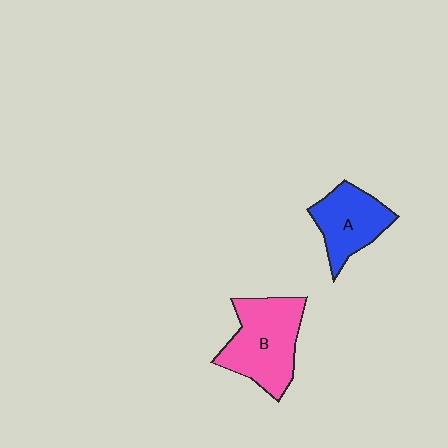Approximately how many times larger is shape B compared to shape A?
Approximately 1.4 times.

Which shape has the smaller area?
Shape A (blue).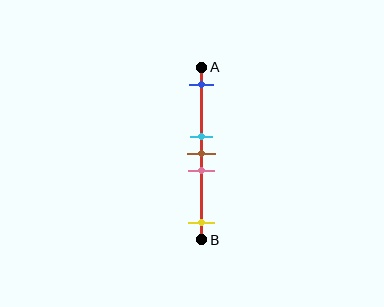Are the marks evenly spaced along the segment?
No, the marks are not evenly spaced.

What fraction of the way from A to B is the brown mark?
The brown mark is approximately 50% (0.5) of the way from A to B.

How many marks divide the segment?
There are 5 marks dividing the segment.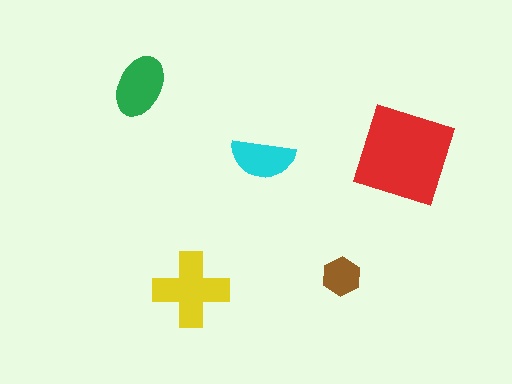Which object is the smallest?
The brown hexagon.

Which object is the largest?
The red diamond.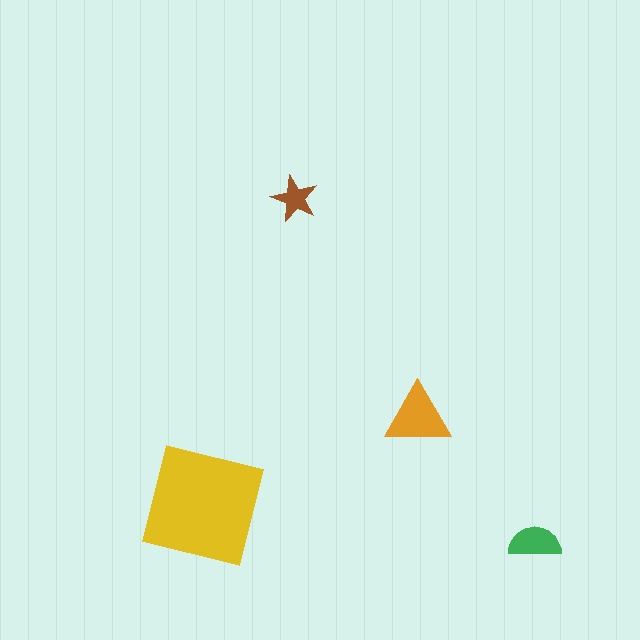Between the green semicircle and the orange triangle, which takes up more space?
The orange triangle.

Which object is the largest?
The yellow square.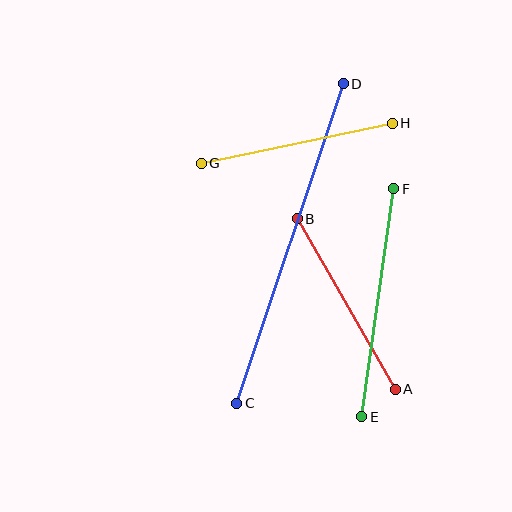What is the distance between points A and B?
The distance is approximately 197 pixels.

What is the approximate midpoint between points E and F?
The midpoint is at approximately (378, 303) pixels.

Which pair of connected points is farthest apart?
Points C and D are farthest apart.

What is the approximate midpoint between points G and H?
The midpoint is at approximately (297, 143) pixels.